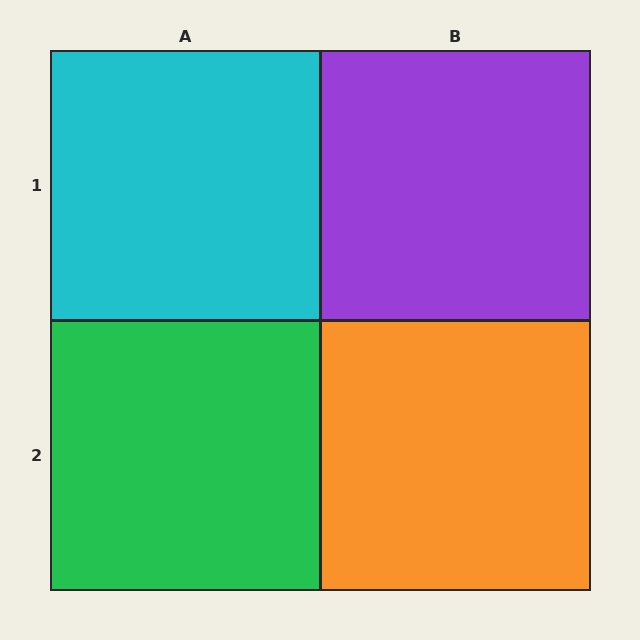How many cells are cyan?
1 cell is cyan.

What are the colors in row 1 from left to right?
Cyan, purple.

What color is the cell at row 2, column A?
Green.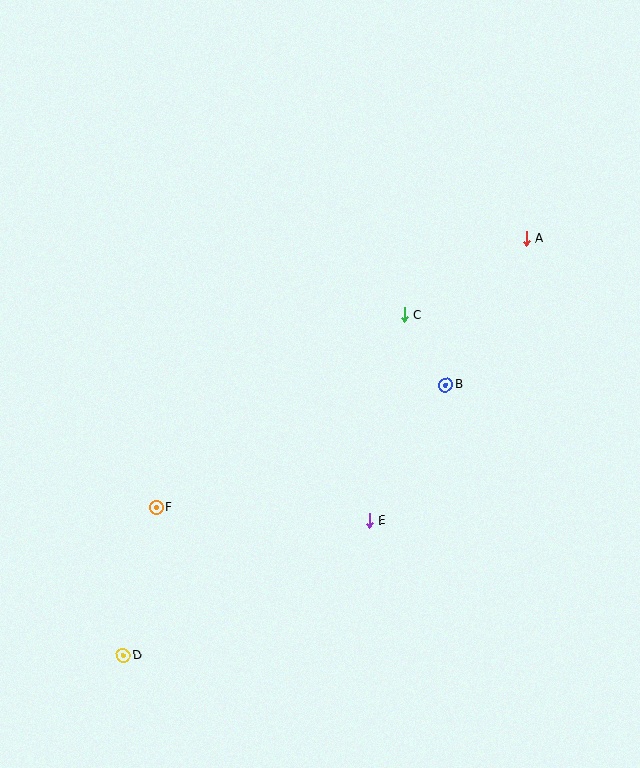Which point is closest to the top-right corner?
Point A is closest to the top-right corner.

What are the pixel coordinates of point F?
Point F is at (156, 507).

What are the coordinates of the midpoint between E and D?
The midpoint between E and D is at (246, 588).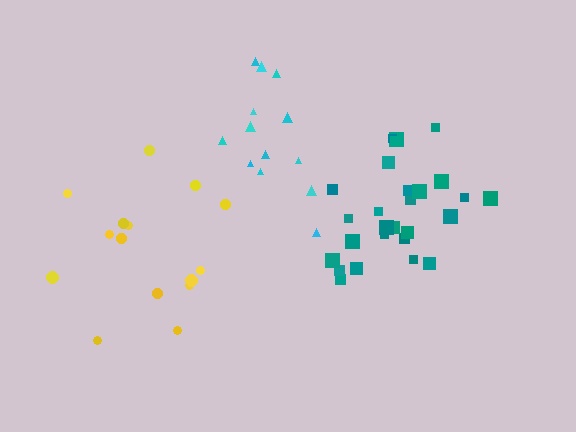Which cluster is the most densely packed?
Teal.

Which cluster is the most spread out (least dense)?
Cyan.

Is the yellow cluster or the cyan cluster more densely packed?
Yellow.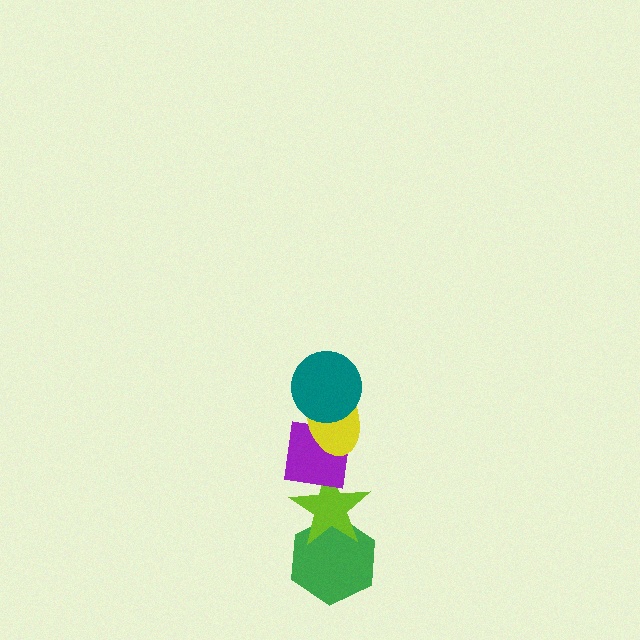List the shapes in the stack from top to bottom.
From top to bottom: the teal circle, the yellow ellipse, the purple square, the lime star, the green hexagon.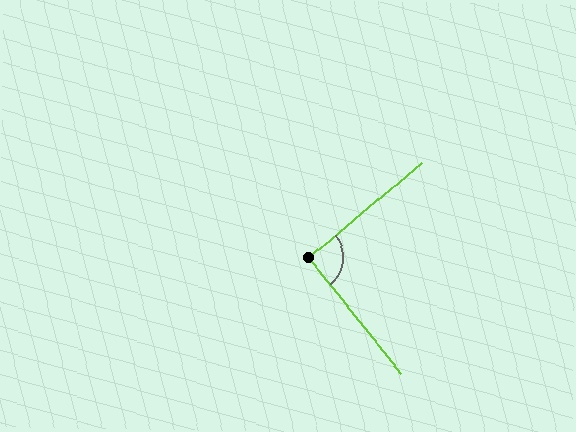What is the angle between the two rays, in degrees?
Approximately 91 degrees.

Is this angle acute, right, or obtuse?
It is approximately a right angle.